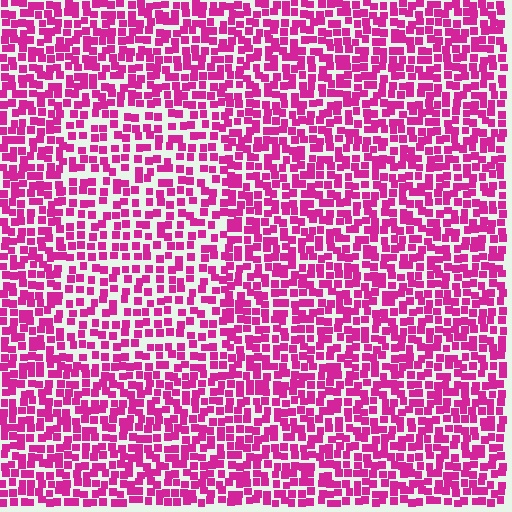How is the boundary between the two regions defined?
The boundary is defined by a change in element density (approximately 1.5x ratio). All elements are the same color, size, and shape.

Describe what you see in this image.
The image contains small magenta elements arranged at two different densities. A rectangle-shaped region is visible where the elements are less densely packed than the surrounding area.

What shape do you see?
I see a rectangle.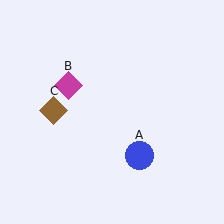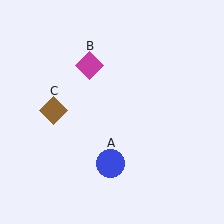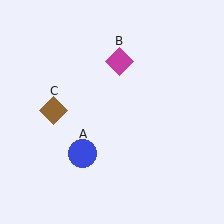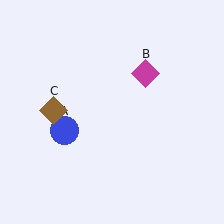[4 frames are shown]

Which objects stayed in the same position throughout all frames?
Brown diamond (object C) remained stationary.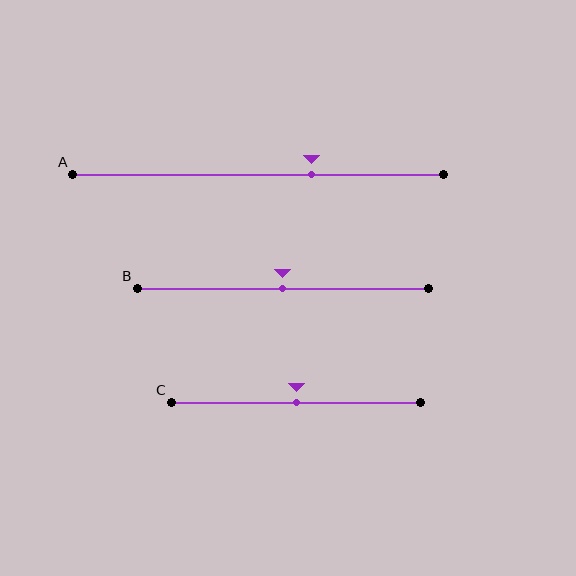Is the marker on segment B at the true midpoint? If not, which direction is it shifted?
Yes, the marker on segment B is at the true midpoint.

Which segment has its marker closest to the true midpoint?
Segment B has its marker closest to the true midpoint.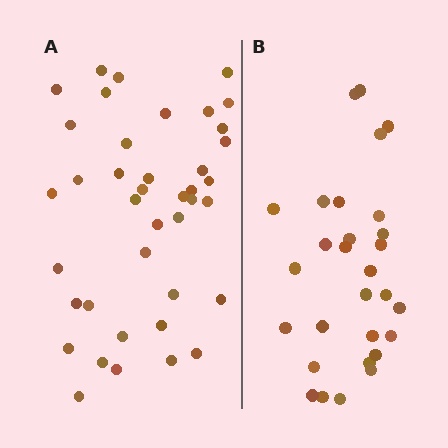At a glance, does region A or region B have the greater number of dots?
Region A (the left region) has more dots.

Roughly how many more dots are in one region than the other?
Region A has roughly 12 or so more dots than region B.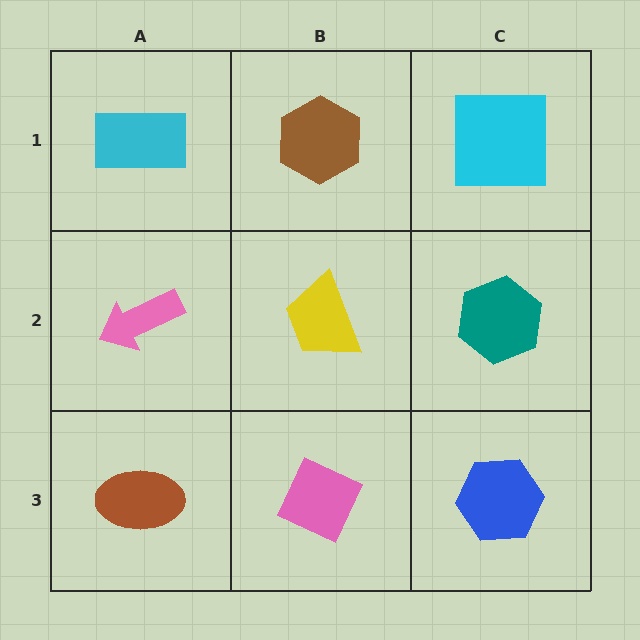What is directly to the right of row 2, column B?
A teal hexagon.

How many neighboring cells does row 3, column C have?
2.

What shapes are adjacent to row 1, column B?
A yellow trapezoid (row 2, column B), a cyan rectangle (row 1, column A), a cyan square (row 1, column C).